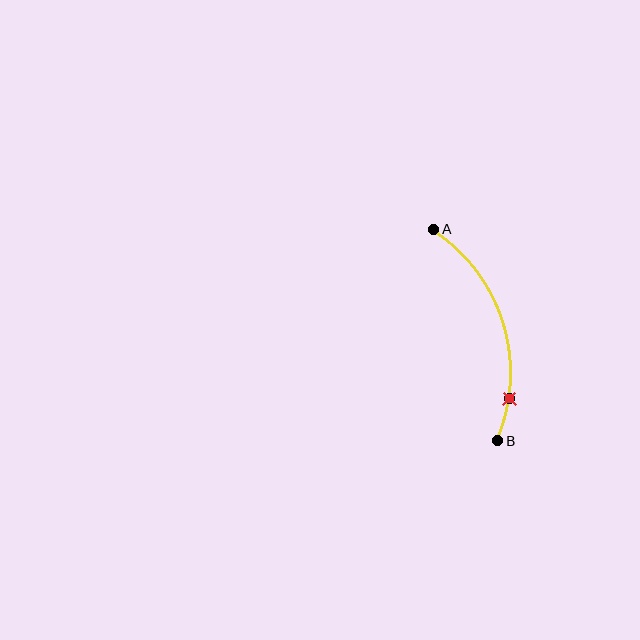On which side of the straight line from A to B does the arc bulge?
The arc bulges to the right of the straight line connecting A and B.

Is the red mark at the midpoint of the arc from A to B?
No. The red mark lies on the arc but is closer to endpoint B. The arc midpoint would be at the point on the curve equidistant along the arc from both A and B.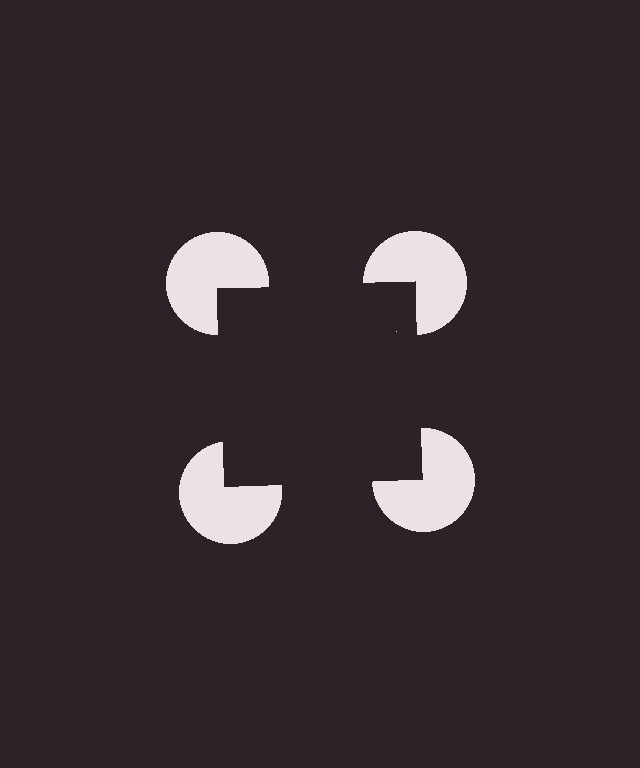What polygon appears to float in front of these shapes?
An illusory square — its edges are inferred from the aligned wedge cuts in the pac-man discs, not physically drawn.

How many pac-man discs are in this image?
There are 4 — one at each vertex of the illusory square.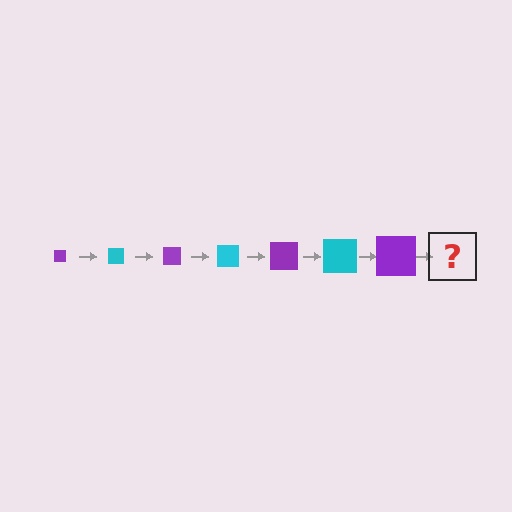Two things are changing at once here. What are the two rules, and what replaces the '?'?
The two rules are that the square grows larger each step and the color cycles through purple and cyan. The '?' should be a cyan square, larger than the previous one.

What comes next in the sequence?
The next element should be a cyan square, larger than the previous one.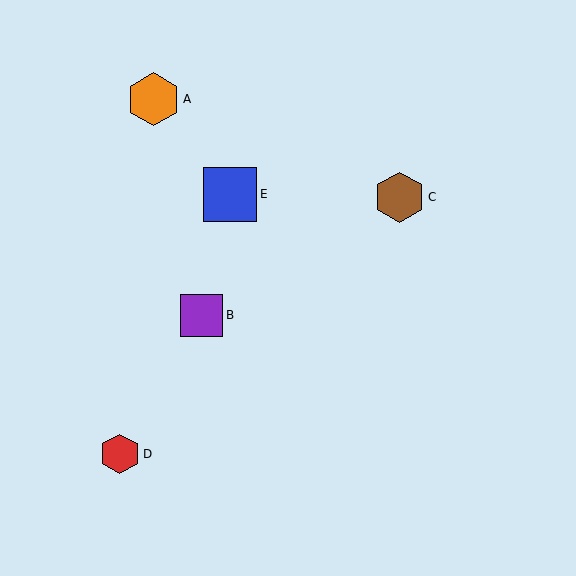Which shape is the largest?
The blue square (labeled E) is the largest.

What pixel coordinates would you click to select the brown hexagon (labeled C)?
Click at (399, 197) to select the brown hexagon C.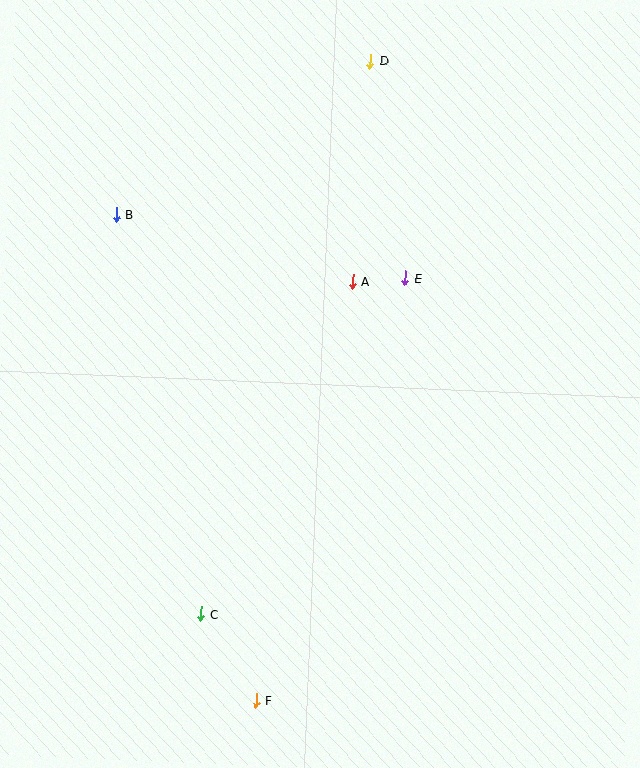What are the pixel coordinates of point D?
Point D is at (370, 61).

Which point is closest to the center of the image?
Point A at (352, 281) is closest to the center.